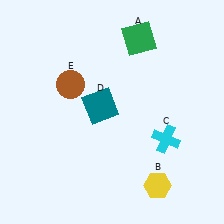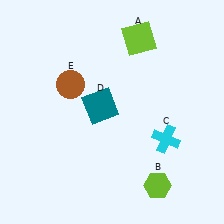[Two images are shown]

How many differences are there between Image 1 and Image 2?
There are 2 differences between the two images.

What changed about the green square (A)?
In Image 1, A is green. In Image 2, it changed to lime.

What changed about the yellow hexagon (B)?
In Image 1, B is yellow. In Image 2, it changed to lime.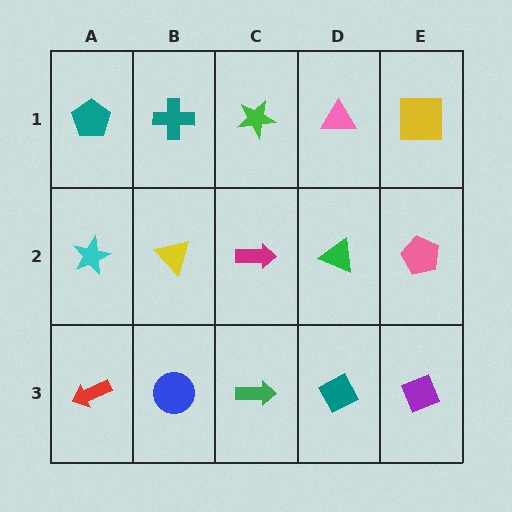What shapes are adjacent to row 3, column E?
A pink pentagon (row 2, column E), a teal diamond (row 3, column D).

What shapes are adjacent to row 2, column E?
A yellow square (row 1, column E), a purple diamond (row 3, column E), a green triangle (row 2, column D).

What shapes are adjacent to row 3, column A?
A cyan star (row 2, column A), a blue circle (row 3, column B).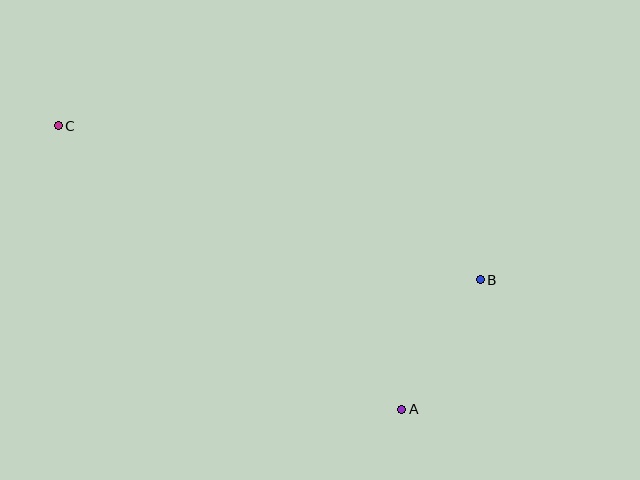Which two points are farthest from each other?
Points B and C are farthest from each other.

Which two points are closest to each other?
Points A and B are closest to each other.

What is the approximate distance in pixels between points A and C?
The distance between A and C is approximately 445 pixels.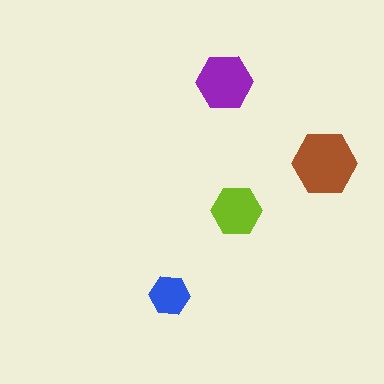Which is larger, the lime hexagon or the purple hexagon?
The purple one.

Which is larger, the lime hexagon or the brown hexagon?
The brown one.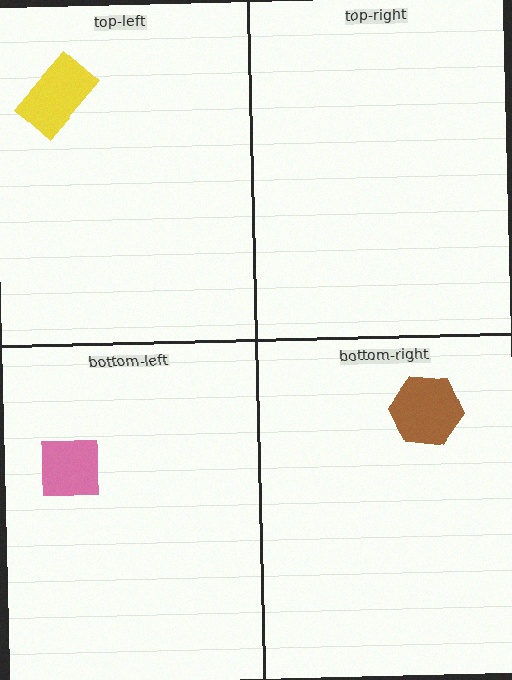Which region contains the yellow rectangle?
The top-left region.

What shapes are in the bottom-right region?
The brown hexagon.